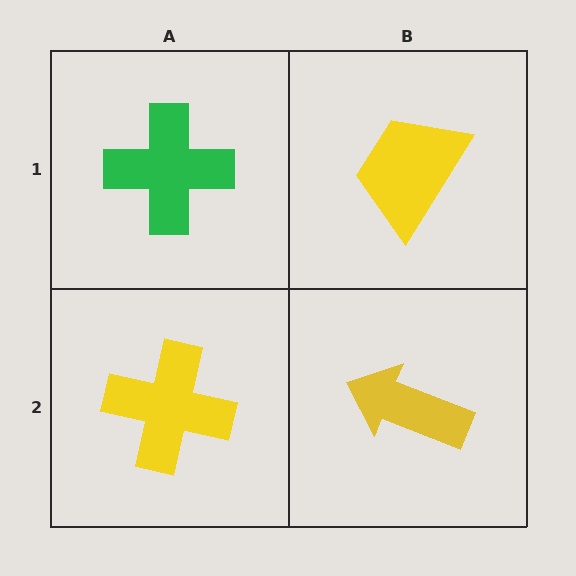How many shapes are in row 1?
2 shapes.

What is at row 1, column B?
A yellow trapezoid.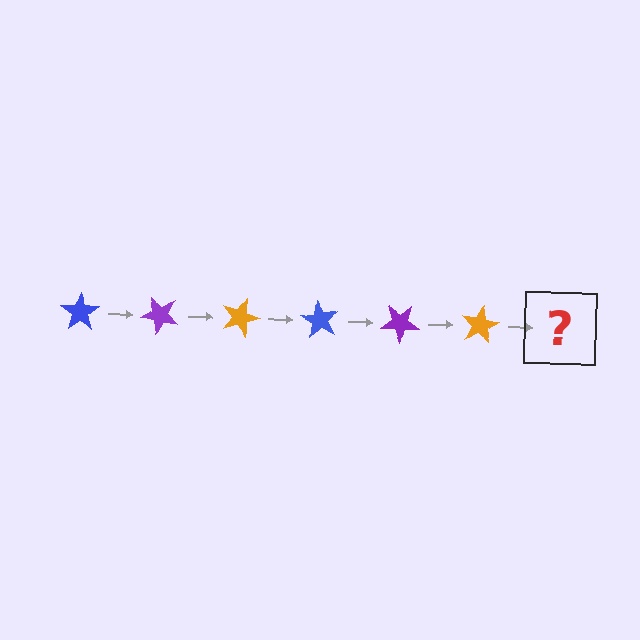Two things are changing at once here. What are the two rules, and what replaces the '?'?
The two rules are that it rotates 45 degrees each step and the color cycles through blue, purple, and orange. The '?' should be a blue star, rotated 270 degrees from the start.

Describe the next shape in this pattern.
It should be a blue star, rotated 270 degrees from the start.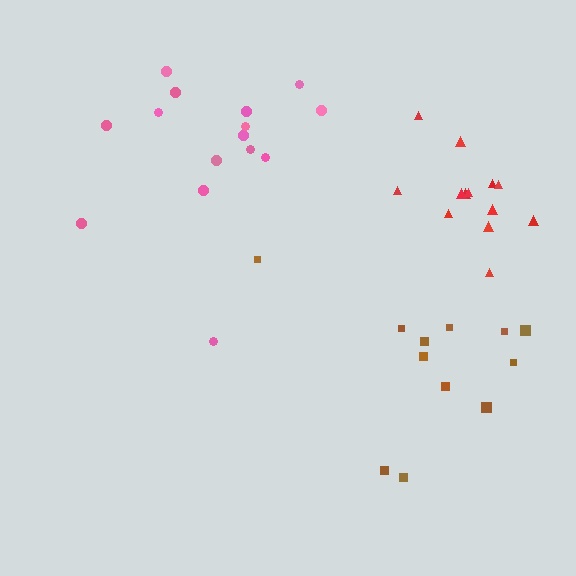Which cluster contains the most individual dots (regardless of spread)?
Pink (15).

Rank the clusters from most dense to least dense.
red, pink, brown.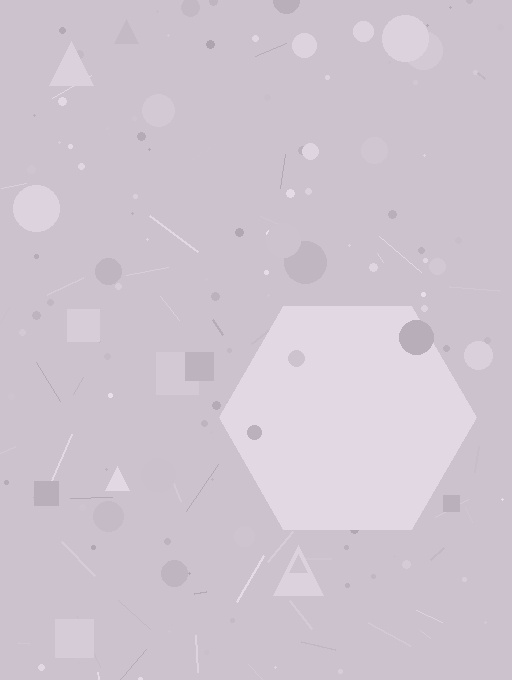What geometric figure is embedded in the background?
A hexagon is embedded in the background.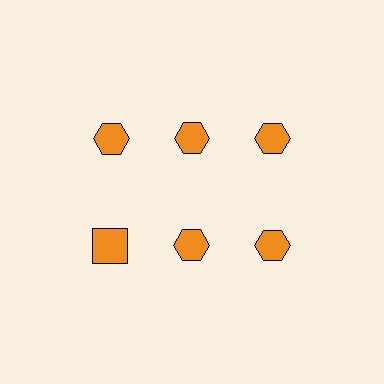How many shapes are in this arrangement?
There are 6 shapes arranged in a grid pattern.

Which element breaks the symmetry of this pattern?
The orange square in the second row, leftmost column breaks the symmetry. All other shapes are orange hexagons.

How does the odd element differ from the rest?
It has a different shape: square instead of hexagon.